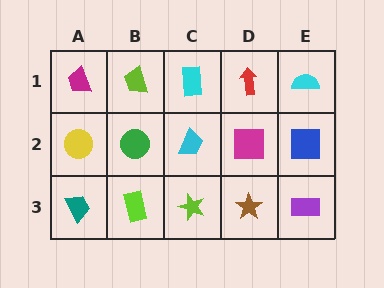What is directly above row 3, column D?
A magenta square.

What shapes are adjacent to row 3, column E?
A blue square (row 2, column E), a brown star (row 3, column D).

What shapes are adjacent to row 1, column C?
A cyan trapezoid (row 2, column C), a lime trapezoid (row 1, column B), a red arrow (row 1, column D).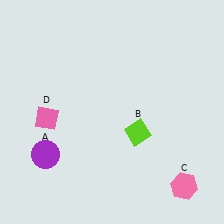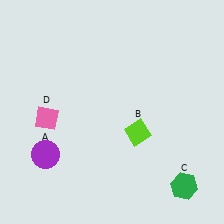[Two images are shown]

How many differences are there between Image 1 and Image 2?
There is 1 difference between the two images.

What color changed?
The hexagon (C) changed from pink in Image 1 to green in Image 2.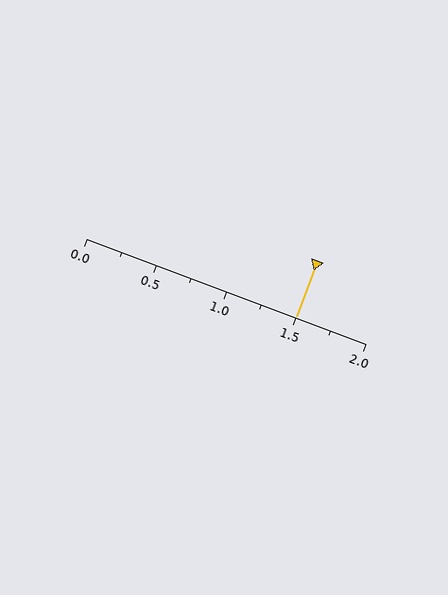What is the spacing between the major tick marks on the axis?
The major ticks are spaced 0.5 apart.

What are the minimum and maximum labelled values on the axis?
The axis runs from 0.0 to 2.0.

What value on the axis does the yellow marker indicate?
The marker indicates approximately 1.5.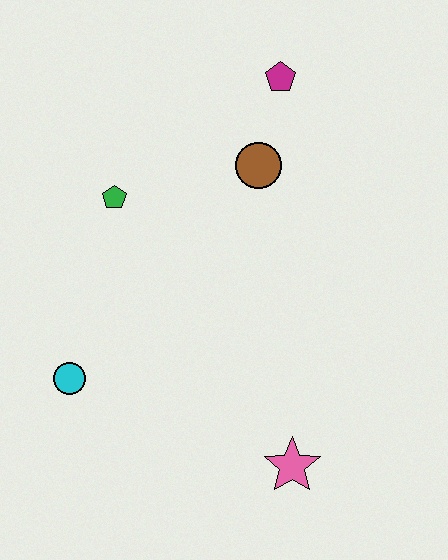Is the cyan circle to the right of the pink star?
No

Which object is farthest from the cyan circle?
The magenta pentagon is farthest from the cyan circle.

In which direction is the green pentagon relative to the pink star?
The green pentagon is above the pink star.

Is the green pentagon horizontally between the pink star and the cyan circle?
Yes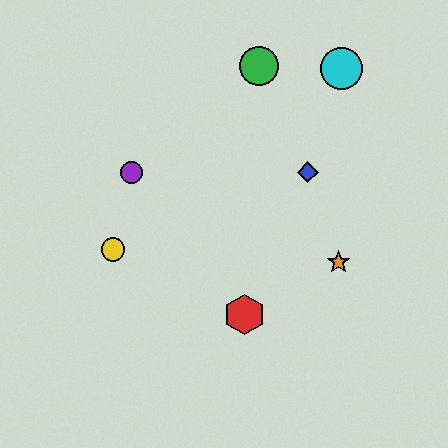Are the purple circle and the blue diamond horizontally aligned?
Yes, both are at y≈172.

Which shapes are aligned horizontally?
The blue diamond, the purple circle are aligned horizontally.